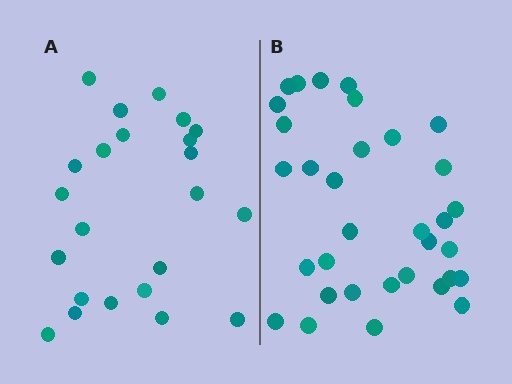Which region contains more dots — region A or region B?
Region B (the right region) has more dots.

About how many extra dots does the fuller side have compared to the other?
Region B has roughly 10 or so more dots than region A.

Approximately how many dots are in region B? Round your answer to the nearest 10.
About 30 dots. (The exact count is 33, which rounds to 30.)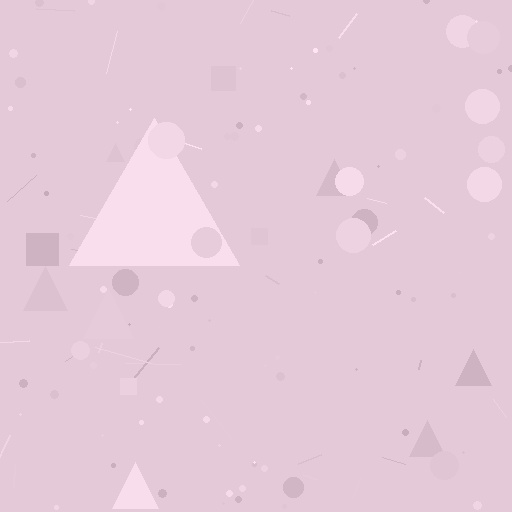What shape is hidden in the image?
A triangle is hidden in the image.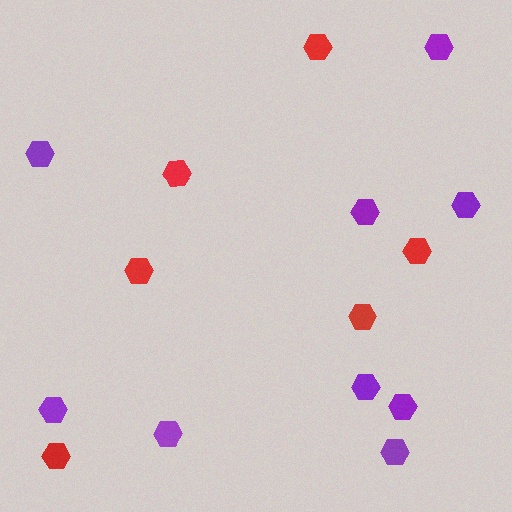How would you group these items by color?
There are 2 groups: one group of purple hexagons (9) and one group of red hexagons (6).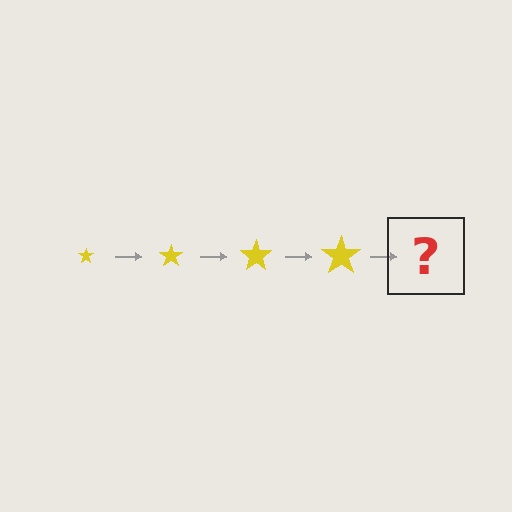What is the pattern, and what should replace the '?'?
The pattern is that the star gets progressively larger each step. The '?' should be a yellow star, larger than the previous one.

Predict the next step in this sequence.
The next step is a yellow star, larger than the previous one.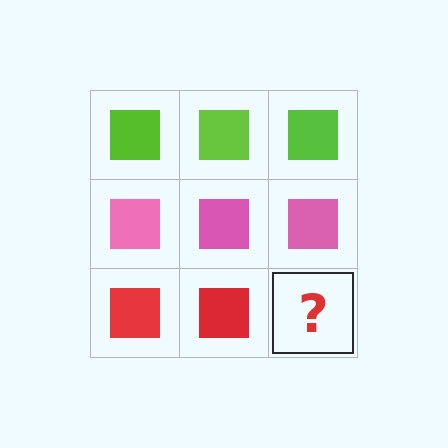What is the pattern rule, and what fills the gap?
The rule is that each row has a consistent color. The gap should be filled with a red square.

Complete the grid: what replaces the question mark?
The question mark should be replaced with a red square.